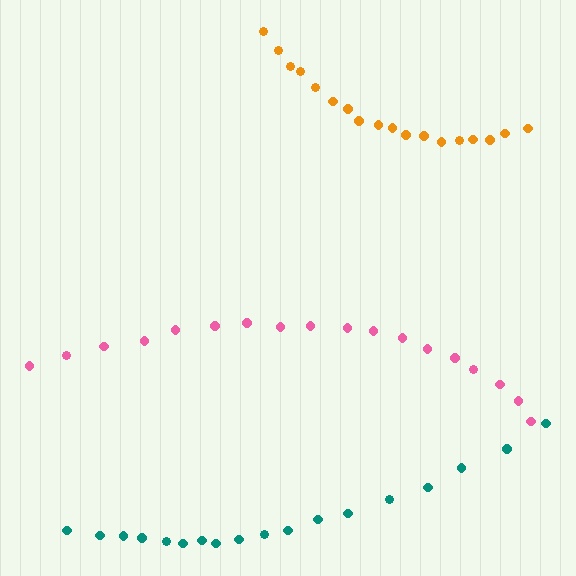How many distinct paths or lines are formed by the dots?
There are 3 distinct paths.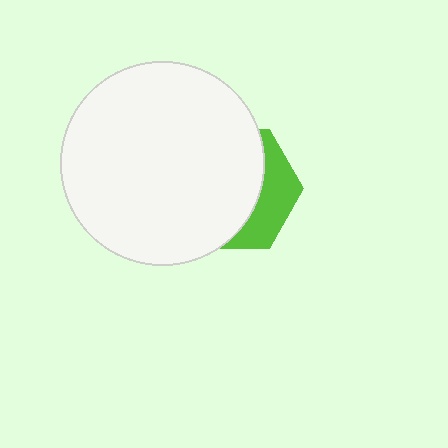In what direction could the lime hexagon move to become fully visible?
The lime hexagon could move right. That would shift it out from behind the white circle entirely.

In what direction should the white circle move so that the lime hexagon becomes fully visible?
The white circle should move left. That is the shortest direction to clear the overlap and leave the lime hexagon fully visible.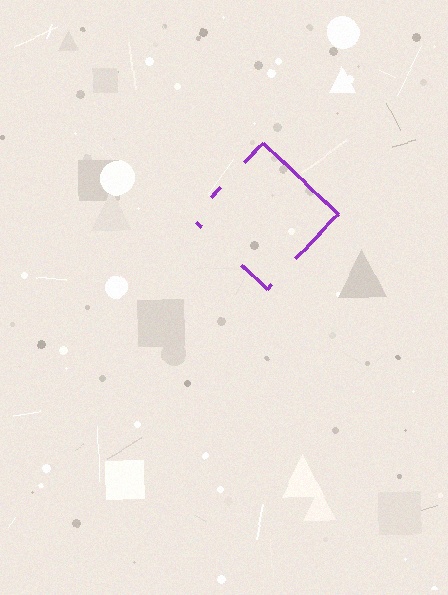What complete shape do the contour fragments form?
The contour fragments form a diamond.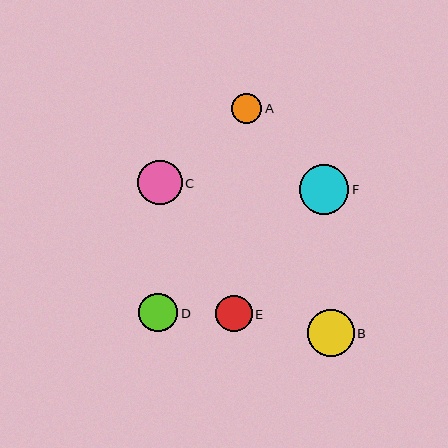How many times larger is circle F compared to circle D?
Circle F is approximately 1.3 times the size of circle D.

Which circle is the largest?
Circle F is the largest with a size of approximately 50 pixels.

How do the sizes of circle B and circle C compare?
Circle B and circle C are approximately the same size.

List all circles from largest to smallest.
From largest to smallest: F, B, C, D, E, A.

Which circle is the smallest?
Circle A is the smallest with a size of approximately 30 pixels.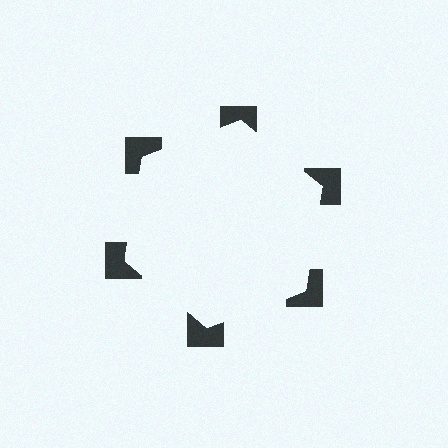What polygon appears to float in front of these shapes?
An illusory hexagon — its edges are inferred from the aligned wedge cuts in the notched squares, not physically drawn.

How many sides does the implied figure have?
6 sides.